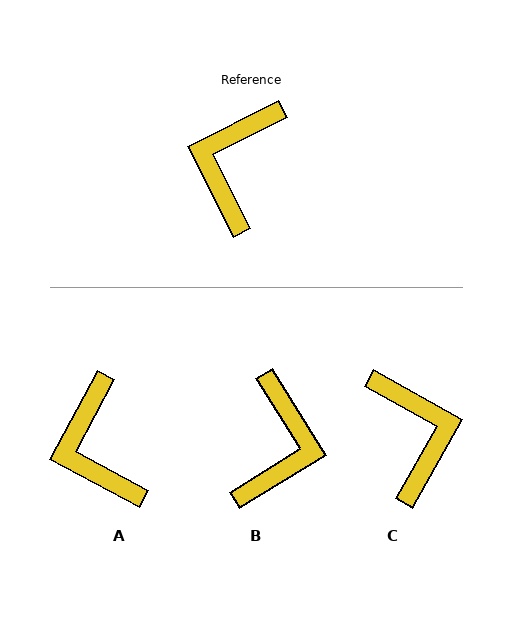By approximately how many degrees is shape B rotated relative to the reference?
Approximately 175 degrees clockwise.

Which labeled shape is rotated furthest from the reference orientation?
B, about 175 degrees away.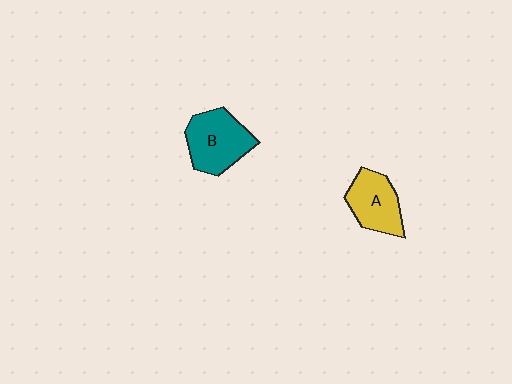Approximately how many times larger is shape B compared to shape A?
Approximately 1.2 times.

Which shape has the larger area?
Shape B (teal).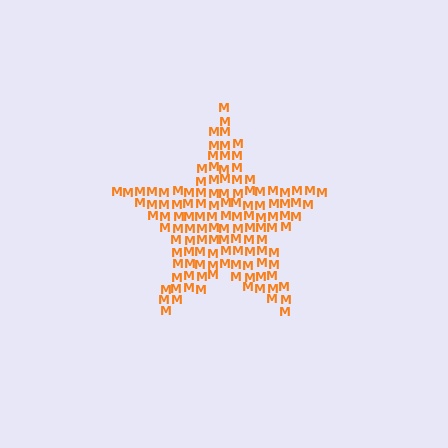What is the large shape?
The large shape is a star.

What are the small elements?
The small elements are letter M's.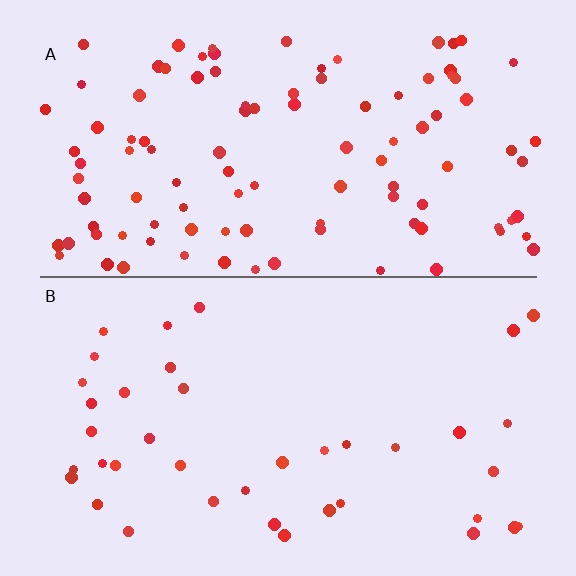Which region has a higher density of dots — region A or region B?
A (the top).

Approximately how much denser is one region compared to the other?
Approximately 2.7× — region A over region B.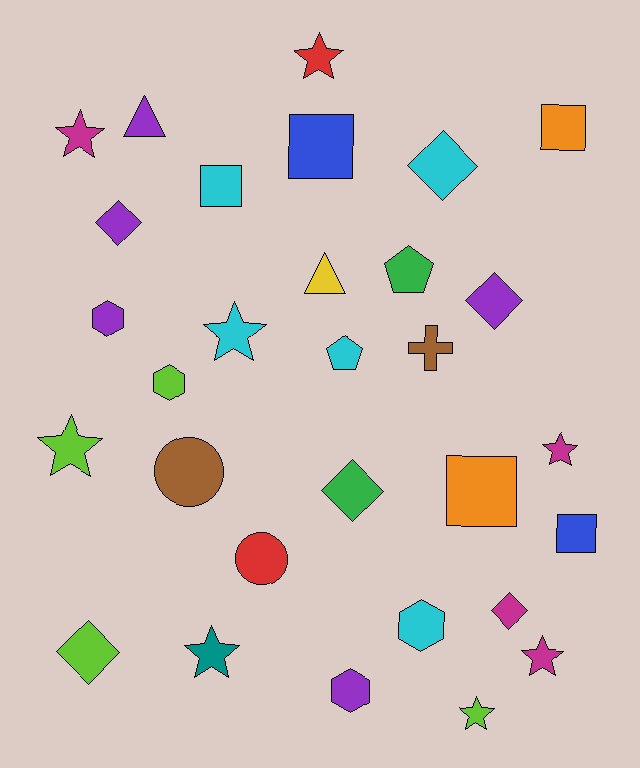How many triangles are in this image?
There are 2 triangles.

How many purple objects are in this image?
There are 5 purple objects.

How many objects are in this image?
There are 30 objects.